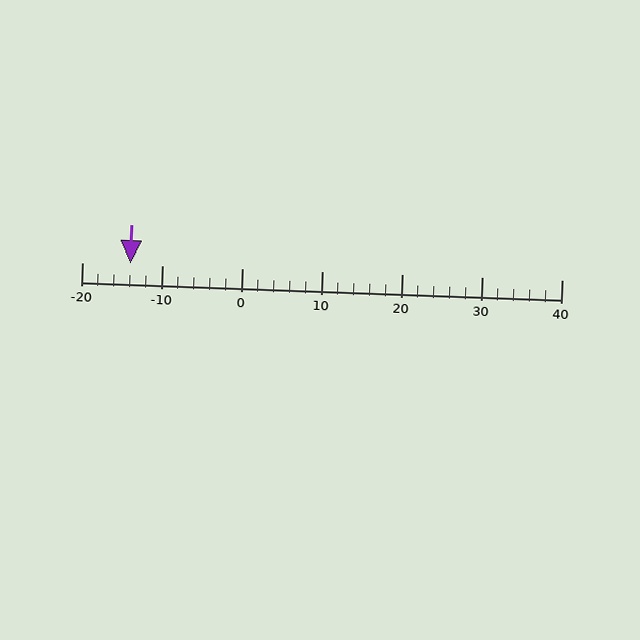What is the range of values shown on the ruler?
The ruler shows values from -20 to 40.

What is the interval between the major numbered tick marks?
The major tick marks are spaced 10 units apart.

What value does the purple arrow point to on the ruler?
The purple arrow points to approximately -14.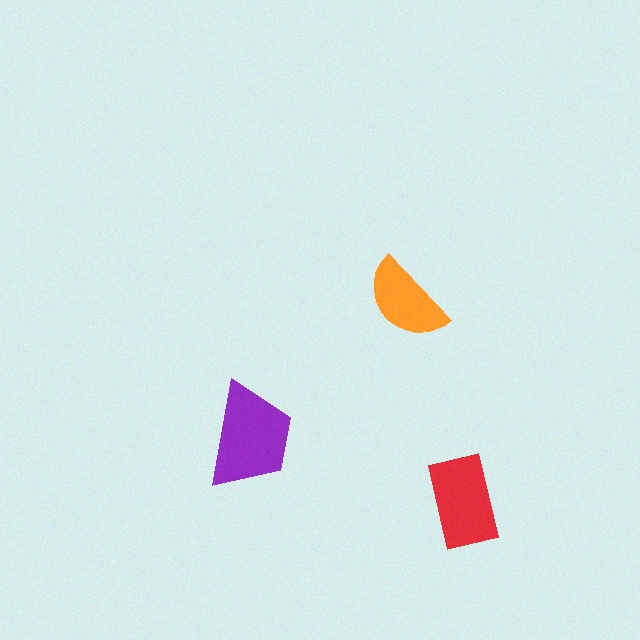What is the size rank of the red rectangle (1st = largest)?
2nd.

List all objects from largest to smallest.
The purple trapezoid, the red rectangle, the orange semicircle.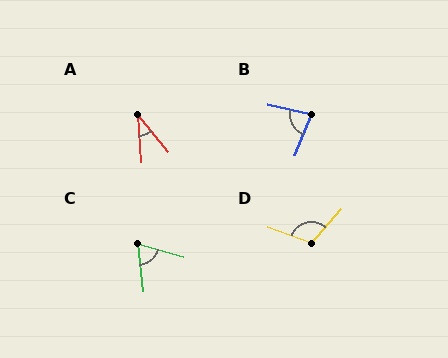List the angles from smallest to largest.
A (36°), C (69°), B (81°), D (111°).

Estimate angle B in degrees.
Approximately 81 degrees.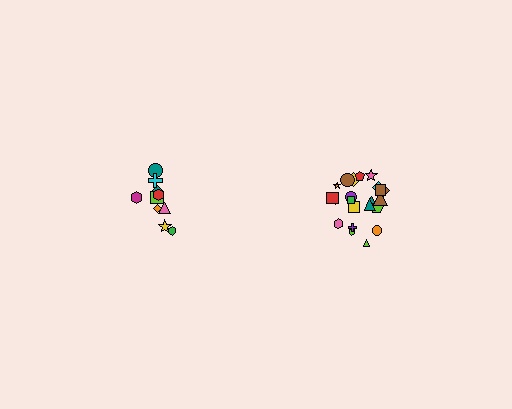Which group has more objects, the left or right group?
The right group.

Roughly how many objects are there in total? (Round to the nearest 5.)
Roughly 30 objects in total.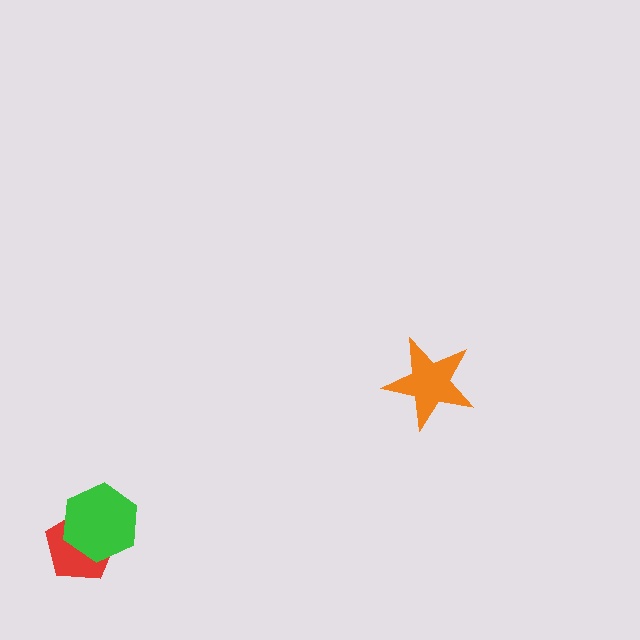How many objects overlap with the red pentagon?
1 object overlaps with the red pentagon.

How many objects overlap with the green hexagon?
1 object overlaps with the green hexagon.